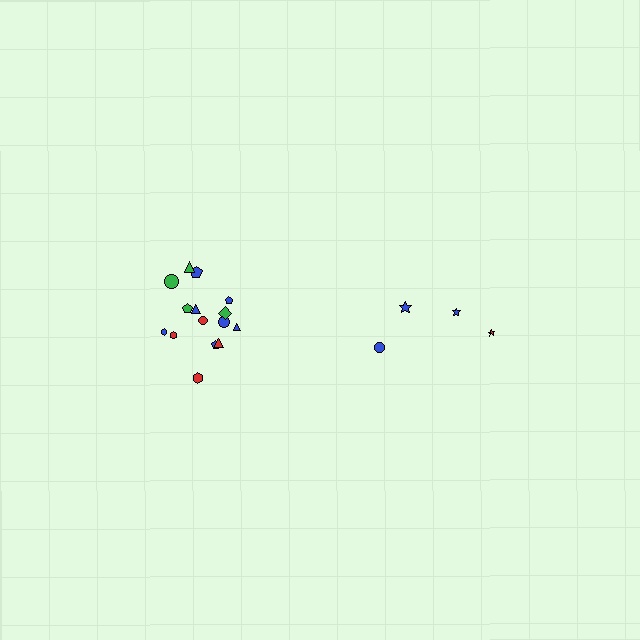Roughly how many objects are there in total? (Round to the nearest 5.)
Roughly 20 objects in total.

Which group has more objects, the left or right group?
The left group.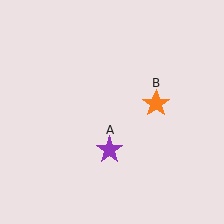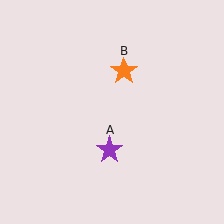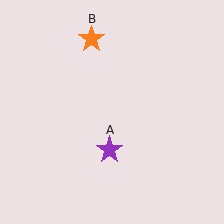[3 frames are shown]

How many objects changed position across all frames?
1 object changed position: orange star (object B).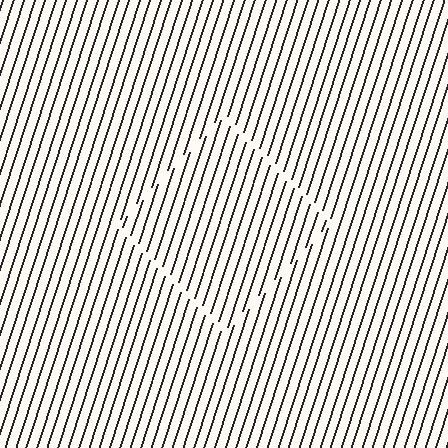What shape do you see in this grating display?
An illusory square. The interior of the shape contains the same grating, shifted by half a period — the contour is defined by the phase discontinuity where line-ends from the inner and outer gratings abut.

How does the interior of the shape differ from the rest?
The interior of the shape contains the same grating, shifted by half a period — the contour is defined by the phase discontinuity where line-ends from the inner and outer gratings abut.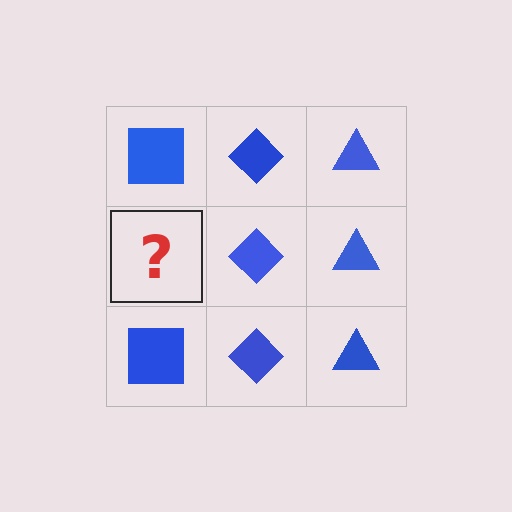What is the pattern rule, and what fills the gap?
The rule is that each column has a consistent shape. The gap should be filled with a blue square.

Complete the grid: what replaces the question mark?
The question mark should be replaced with a blue square.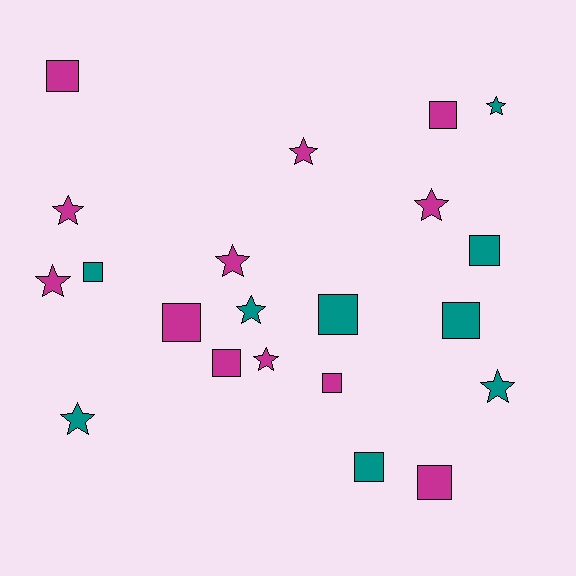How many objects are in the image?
There are 21 objects.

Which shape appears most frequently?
Square, with 11 objects.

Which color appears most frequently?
Magenta, with 12 objects.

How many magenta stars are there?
There are 6 magenta stars.